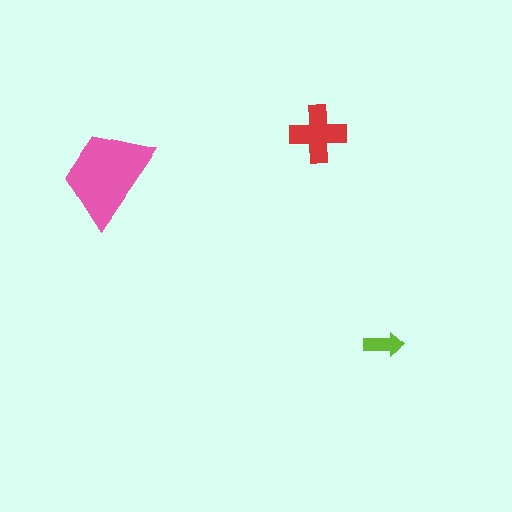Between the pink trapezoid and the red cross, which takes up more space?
The pink trapezoid.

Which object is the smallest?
The lime arrow.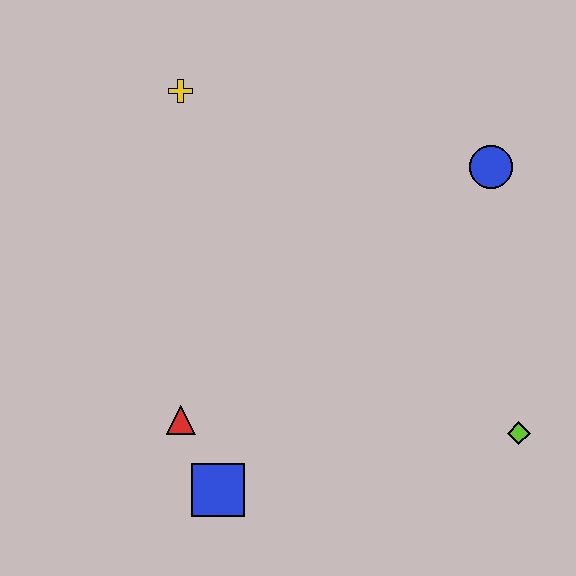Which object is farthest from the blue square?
The blue circle is farthest from the blue square.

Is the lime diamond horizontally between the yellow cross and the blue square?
No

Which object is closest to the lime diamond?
The blue circle is closest to the lime diamond.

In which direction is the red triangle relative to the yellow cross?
The red triangle is below the yellow cross.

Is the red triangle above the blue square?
Yes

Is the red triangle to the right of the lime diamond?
No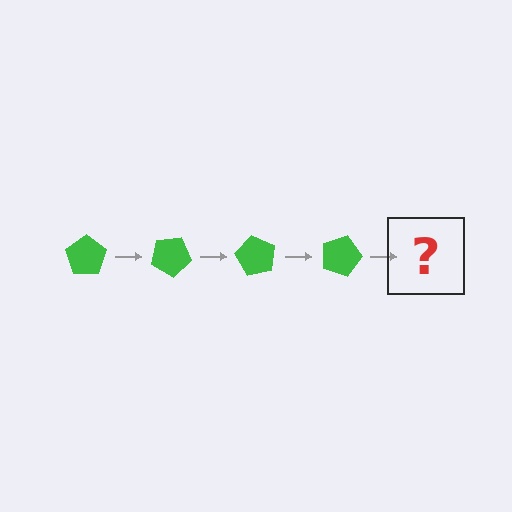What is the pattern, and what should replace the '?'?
The pattern is that the pentagon rotates 30 degrees each step. The '?' should be a green pentagon rotated 120 degrees.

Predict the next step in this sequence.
The next step is a green pentagon rotated 120 degrees.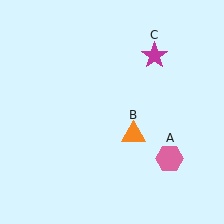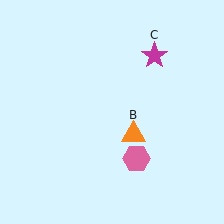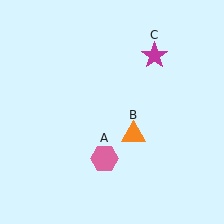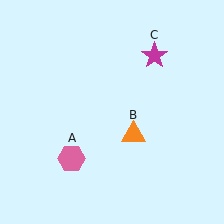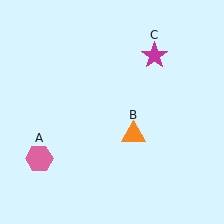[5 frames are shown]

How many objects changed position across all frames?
1 object changed position: pink hexagon (object A).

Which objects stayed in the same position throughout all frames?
Orange triangle (object B) and magenta star (object C) remained stationary.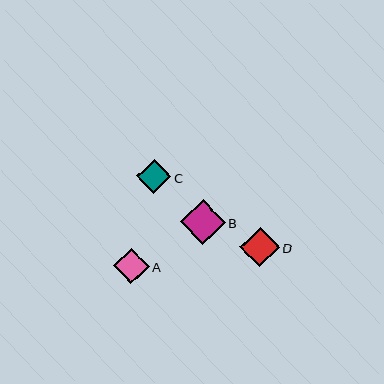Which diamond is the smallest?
Diamond C is the smallest with a size of approximately 34 pixels.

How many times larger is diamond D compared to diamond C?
Diamond D is approximately 1.2 times the size of diamond C.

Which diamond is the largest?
Diamond B is the largest with a size of approximately 45 pixels.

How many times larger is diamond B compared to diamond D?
Diamond B is approximately 1.1 times the size of diamond D.